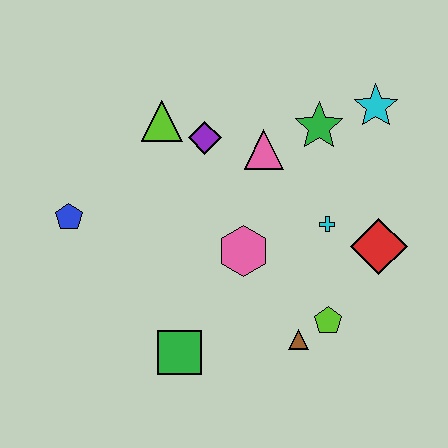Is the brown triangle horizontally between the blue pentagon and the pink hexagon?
No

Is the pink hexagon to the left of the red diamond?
Yes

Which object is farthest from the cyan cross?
The blue pentagon is farthest from the cyan cross.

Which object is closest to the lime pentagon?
The brown triangle is closest to the lime pentagon.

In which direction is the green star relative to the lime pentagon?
The green star is above the lime pentagon.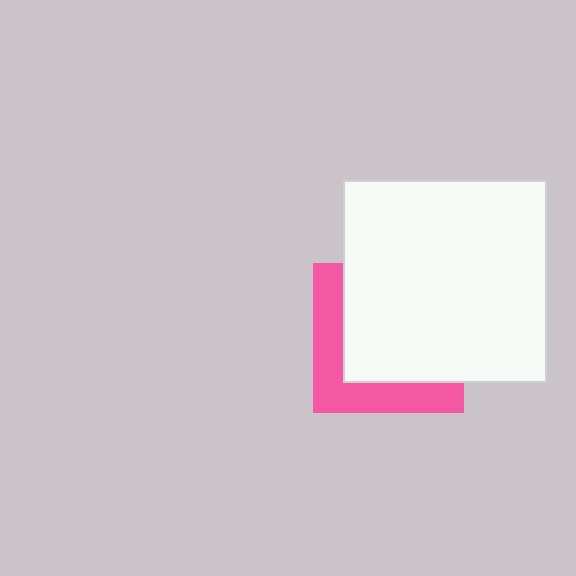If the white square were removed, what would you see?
You would see the complete pink square.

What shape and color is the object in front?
The object in front is a white square.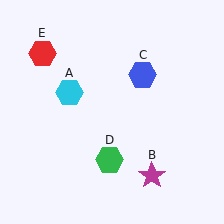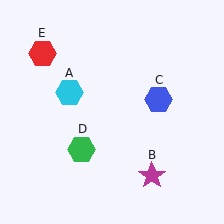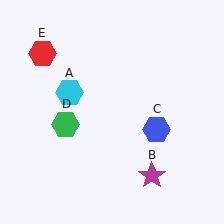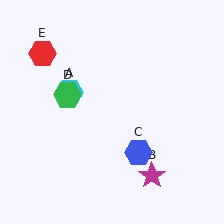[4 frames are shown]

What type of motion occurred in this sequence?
The blue hexagon (object C), green hexagon (object D) rotated clockwise around the center of the scene.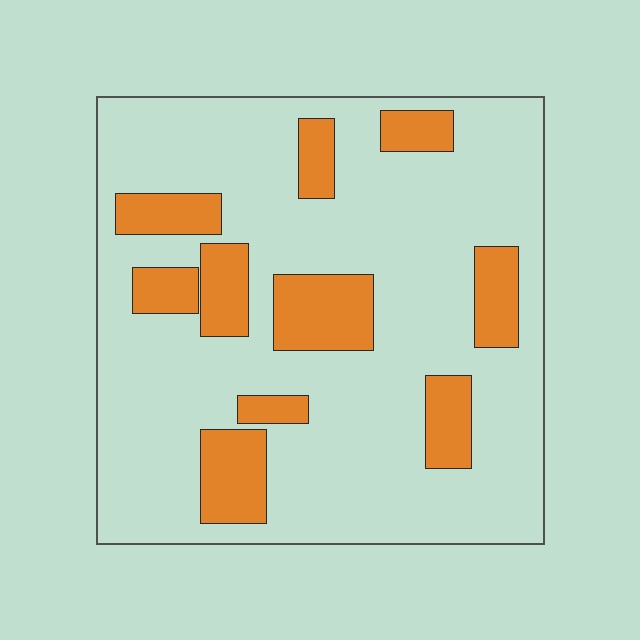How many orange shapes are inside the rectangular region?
10.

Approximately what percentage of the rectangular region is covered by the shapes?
Approximately 20%.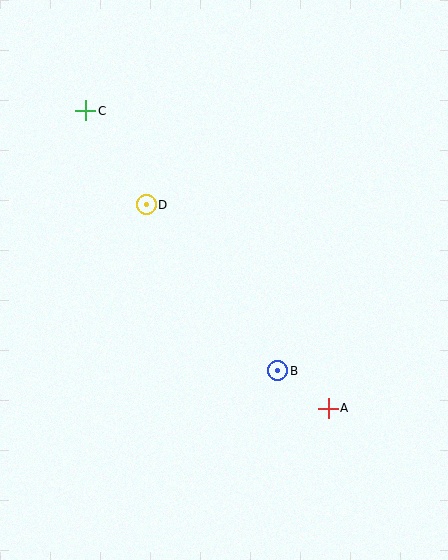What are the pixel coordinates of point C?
Point C is at (86, 111).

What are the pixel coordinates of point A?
Point A is at (328, 408).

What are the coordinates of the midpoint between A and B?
The midpoint between A and B is at (303, 389).